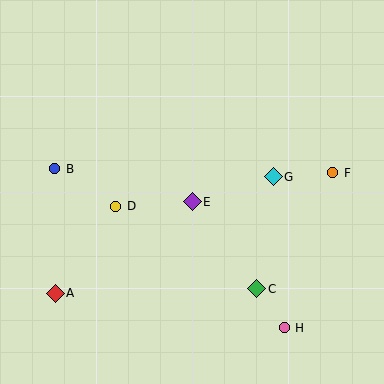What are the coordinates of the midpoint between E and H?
The midpoint between E and H is at (238, 265).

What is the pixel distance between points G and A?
The distance between G and A is 247 pixels.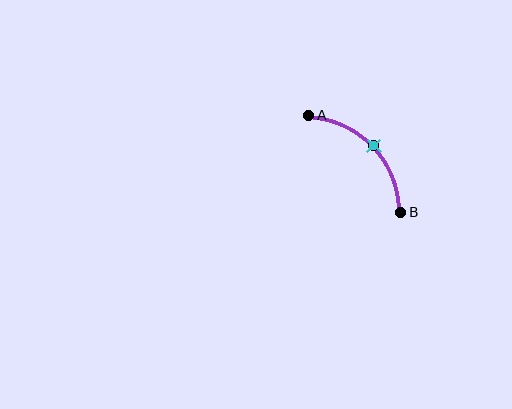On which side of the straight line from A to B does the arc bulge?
The arc bulges above and to the right of the straight line connecting A and B.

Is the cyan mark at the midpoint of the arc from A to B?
Yes. The cyan mark lies on the arc at equal arc-length from both A and B — it is the arc midpoint.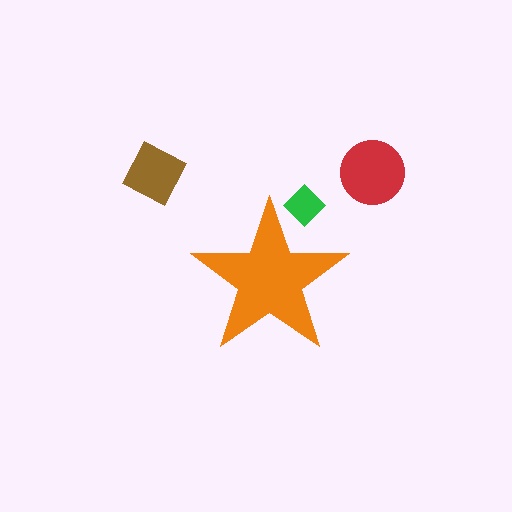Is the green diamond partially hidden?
Yes, the green diamond is partially hidden behind the orange star.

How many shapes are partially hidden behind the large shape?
1 shape is partially hidden.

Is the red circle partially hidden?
No, the red circle is fully visible.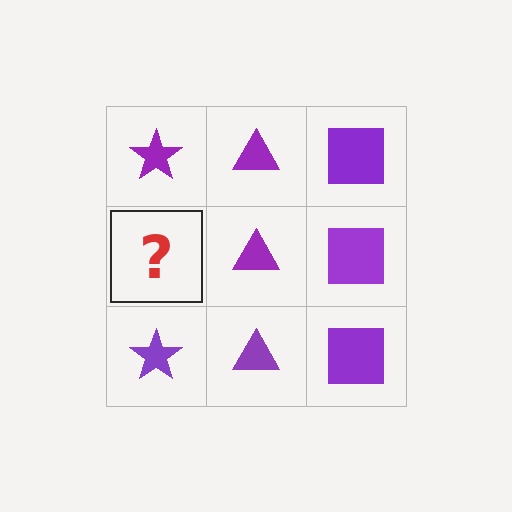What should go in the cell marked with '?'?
The missing cell should contain a purple star.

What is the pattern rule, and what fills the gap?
The rule is that each column has a consistent shape. The gap should be filled with a purple star.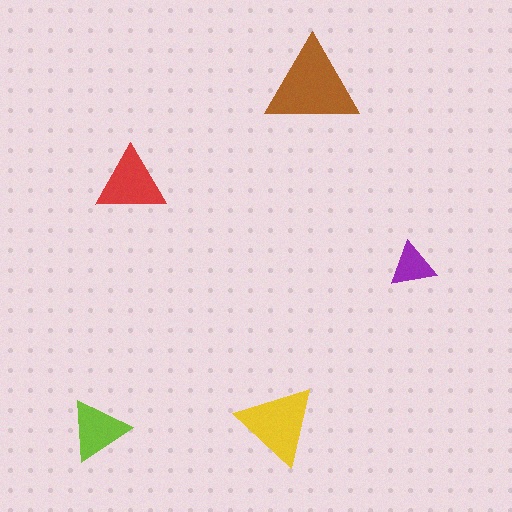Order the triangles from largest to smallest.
the brown one, the yellow one, the red one, the lime one, the purple one.